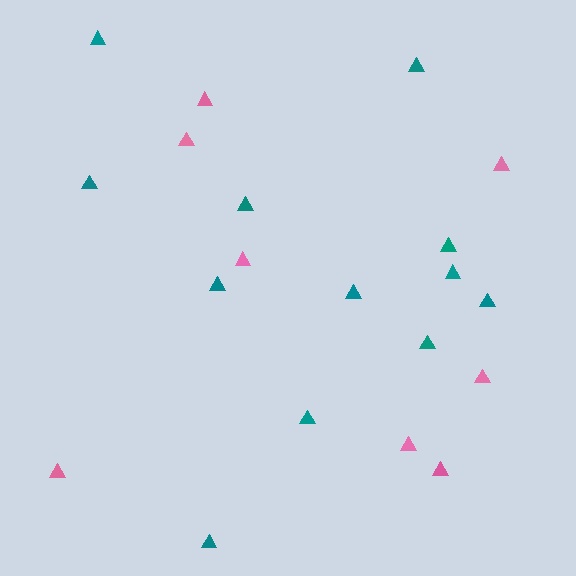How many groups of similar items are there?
There are 2 groups: one group of pink triangles (8) and one group of teal triangles (12).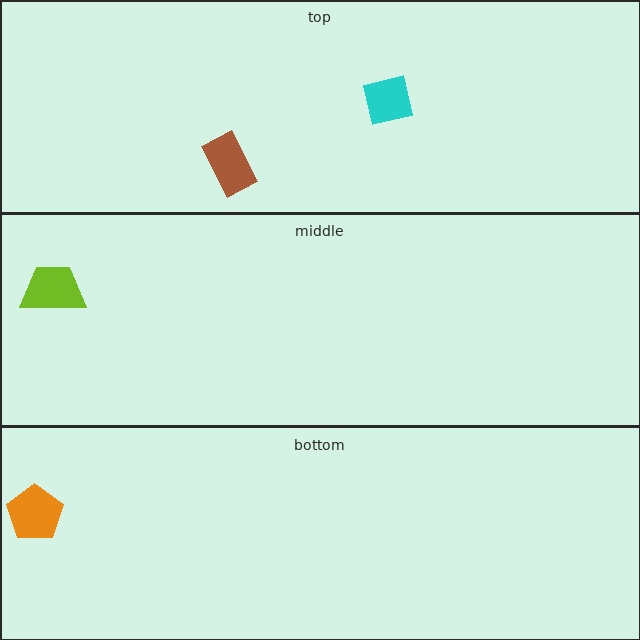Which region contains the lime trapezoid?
The middle region.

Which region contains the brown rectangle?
The top region.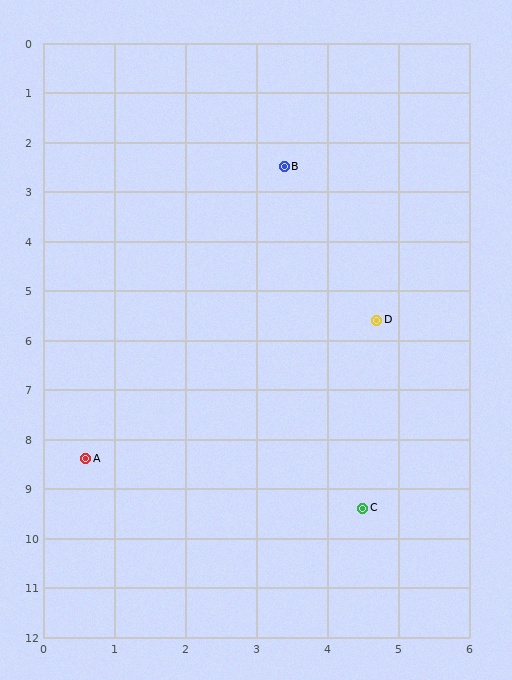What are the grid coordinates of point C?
Point C is at approximately (4.5, 9.4).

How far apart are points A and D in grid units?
Points A and D are about 5.0 grid units apart.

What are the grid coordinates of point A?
Point A is at approximately (0.6, 8.4).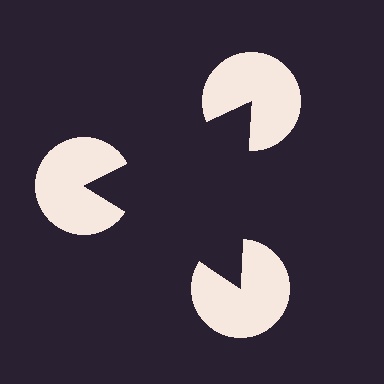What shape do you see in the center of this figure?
An illusory triangle — its edges are inferred from the aligned wedge cuts in the pac-man discs, not physically drawn.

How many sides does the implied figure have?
3 sides.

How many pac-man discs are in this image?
There are 3 — one at each vertex of the illusory triangle.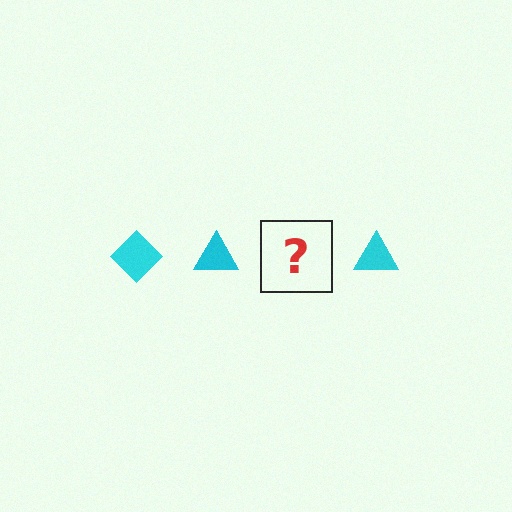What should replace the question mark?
The question mark should be replaced with a cyan diamond.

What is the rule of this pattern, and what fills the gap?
The rule is that the pattern cycles through diamond, triangle shapes in cyan. The gap should be filled with a cyan diamond.